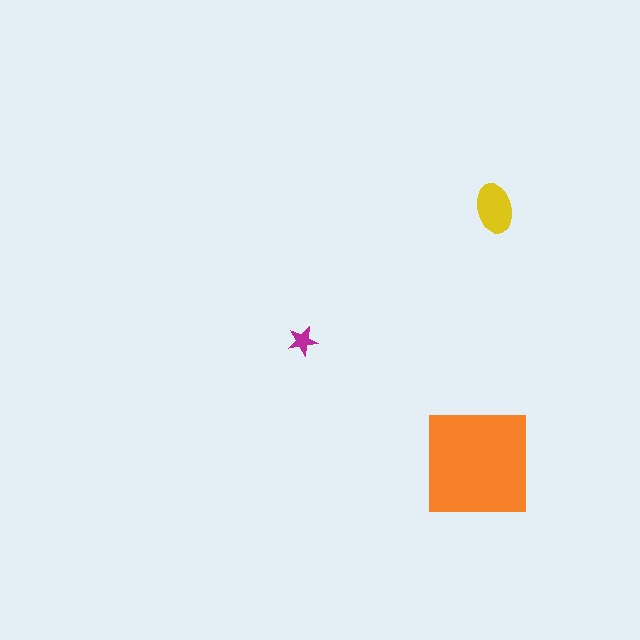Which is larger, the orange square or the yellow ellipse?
The orange square.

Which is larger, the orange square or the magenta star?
The orange square.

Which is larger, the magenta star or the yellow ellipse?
The yellow ellipse.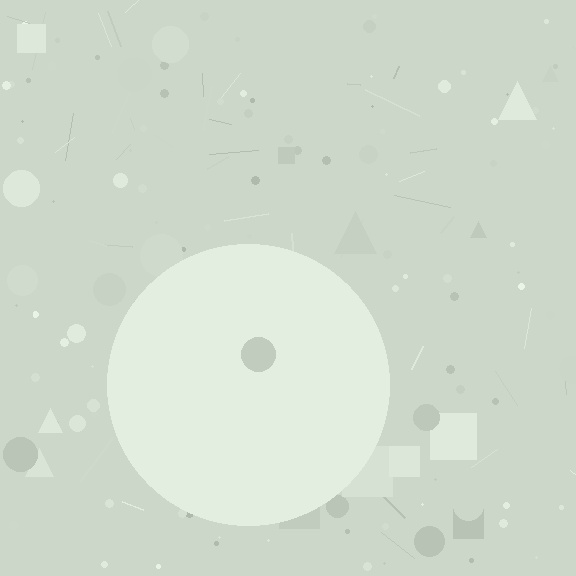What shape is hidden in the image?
A circle is hidden in the image.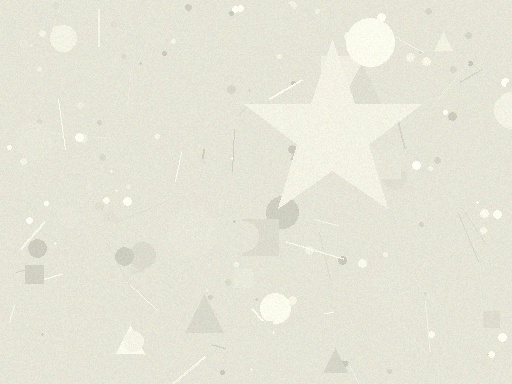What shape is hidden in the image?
A star is hidden in the image.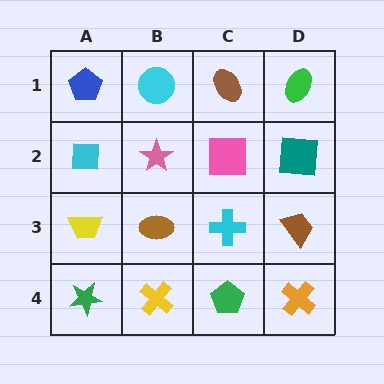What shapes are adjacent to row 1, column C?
A pink square (row 2, column C), a cyan circle (row 1, column B), a green ellipse (row 1, column D).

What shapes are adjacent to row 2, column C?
A brown ellipse (row 1, column C), a cyan cross (row 3, column C), a pink star (row 2, column B), a teal square (row 2, column D).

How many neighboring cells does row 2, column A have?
3.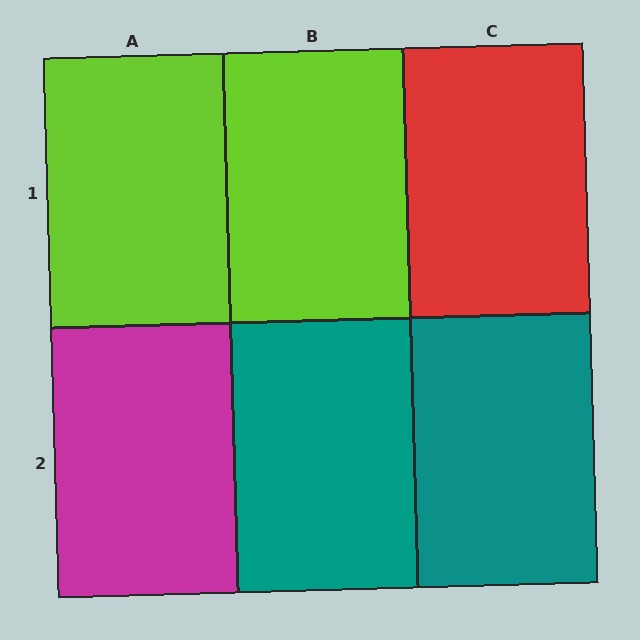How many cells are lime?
2 cells are lime.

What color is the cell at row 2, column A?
Magenta.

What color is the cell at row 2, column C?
Teal.